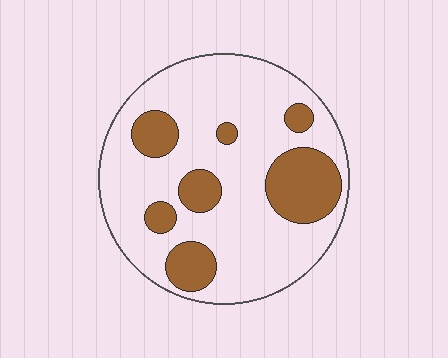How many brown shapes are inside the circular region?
7.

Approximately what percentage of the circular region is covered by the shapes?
Approximately 25%.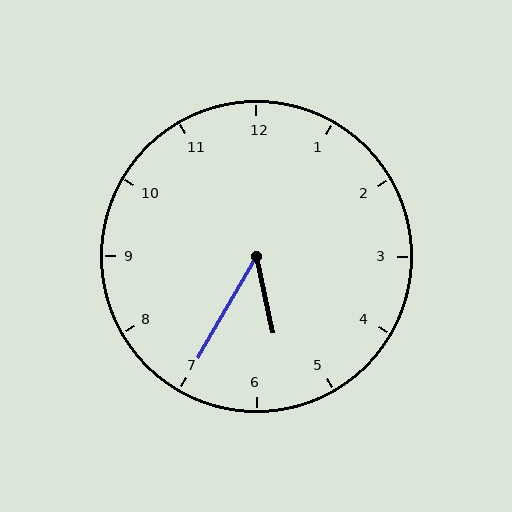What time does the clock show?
5:35.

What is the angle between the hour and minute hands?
Approximately 42 degrees.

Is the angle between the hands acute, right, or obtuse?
It is acute.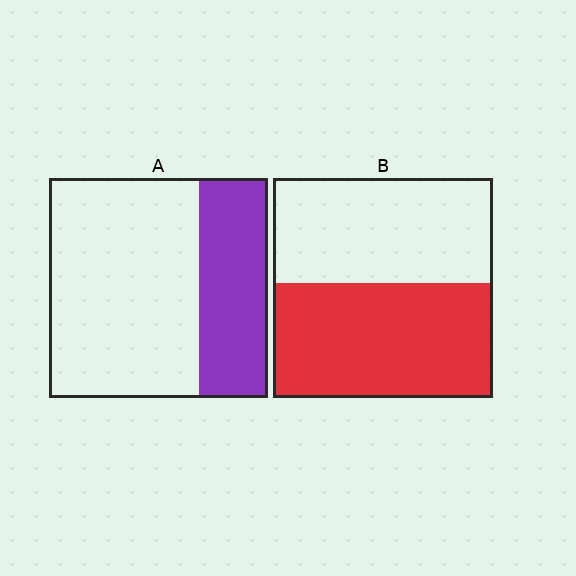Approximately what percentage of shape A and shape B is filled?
A is approximately 30% and B is approximately 50%.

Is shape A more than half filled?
No.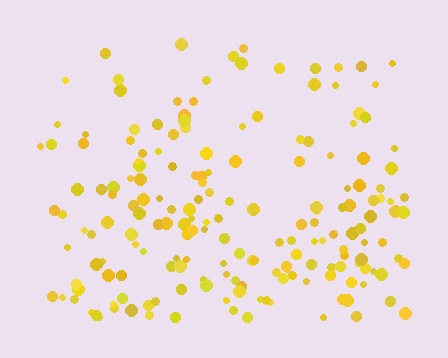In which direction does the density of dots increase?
From top to bottom, with the bottom side densest.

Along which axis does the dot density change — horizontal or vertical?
Vertical.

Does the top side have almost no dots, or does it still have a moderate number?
Still a moderate number, just noticeably fewer than the bottom.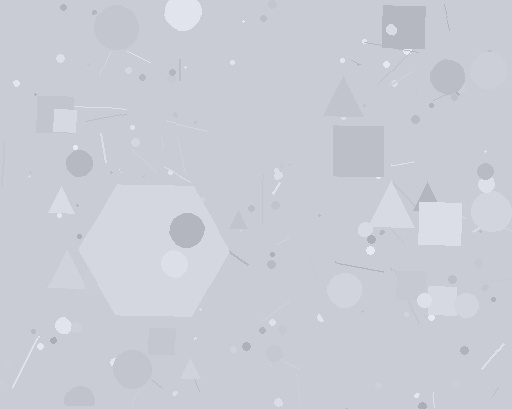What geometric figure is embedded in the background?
A hexagon is embedded in the background.